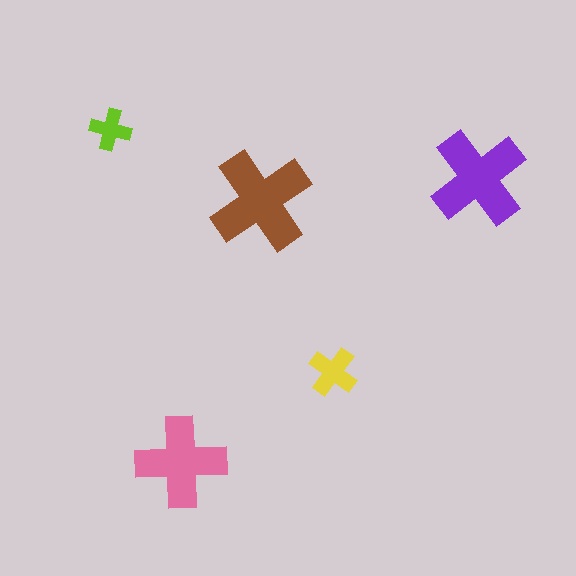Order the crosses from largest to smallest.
the brown one, the purple one, the pink one, the yellow one, the lime one.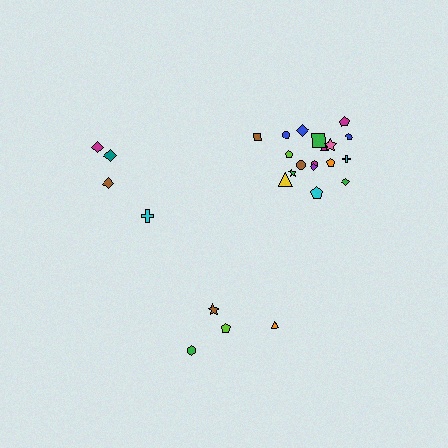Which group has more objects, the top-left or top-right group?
The top-right group.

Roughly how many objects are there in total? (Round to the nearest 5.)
Roughly 25 objects in total.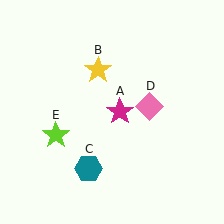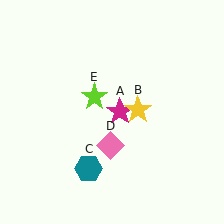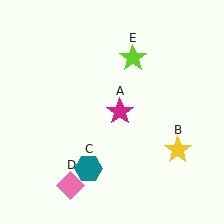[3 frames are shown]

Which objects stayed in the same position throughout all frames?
Magenta star (object A) and teal hexagon (object C) remained stationary.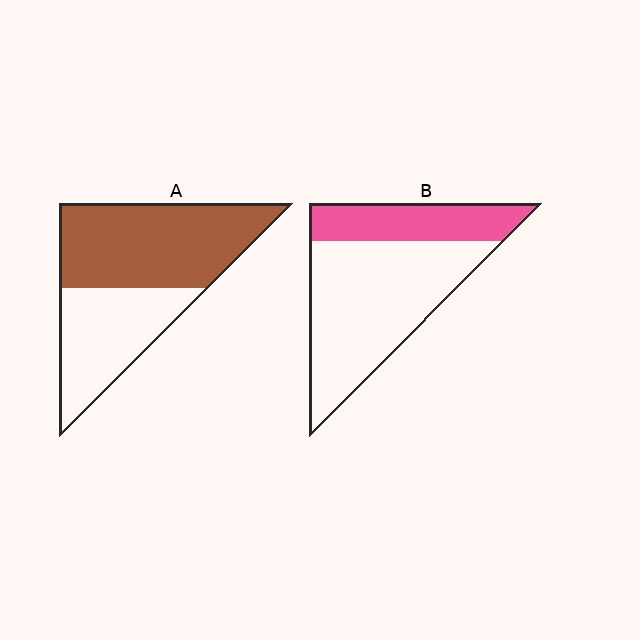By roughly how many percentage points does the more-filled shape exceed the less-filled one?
By roughly 30 percentage points (A over B).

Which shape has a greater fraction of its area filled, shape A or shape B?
Shape A.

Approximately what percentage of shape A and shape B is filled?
A is approximately 60% and B is approximately 30%.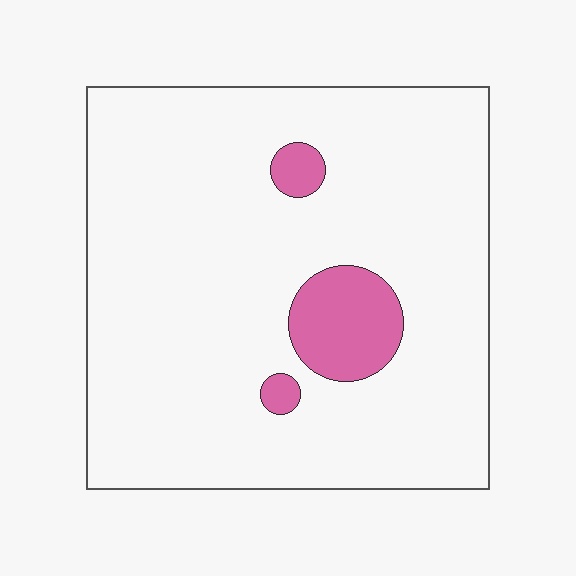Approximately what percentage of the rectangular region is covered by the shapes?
Approximately 10%.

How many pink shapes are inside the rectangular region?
3.